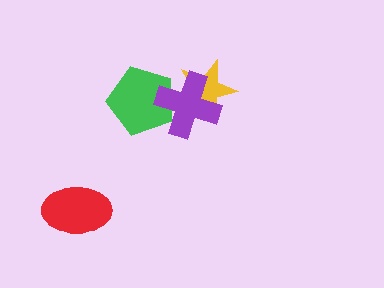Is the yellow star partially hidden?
Yes, it is partially covered by another shape.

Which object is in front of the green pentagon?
The purple cross is in front of the green pentagon.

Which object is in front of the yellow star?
The purple cross is in front of the yellow star.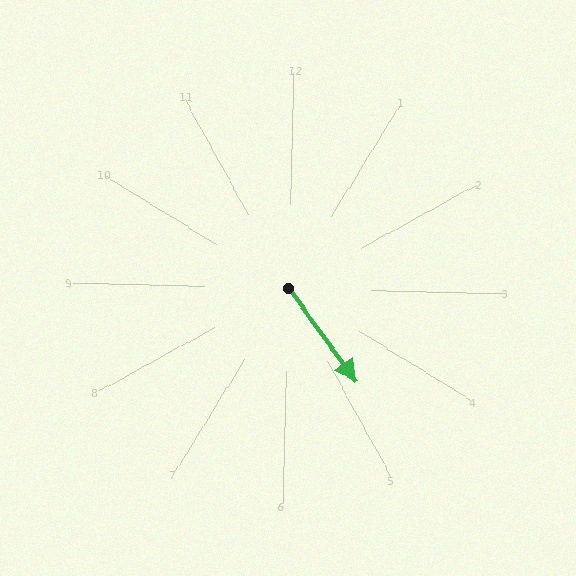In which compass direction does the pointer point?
Southeast.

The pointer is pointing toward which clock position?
Roughly 5 o'clock.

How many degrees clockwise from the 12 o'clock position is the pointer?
Approximately 143 degrees.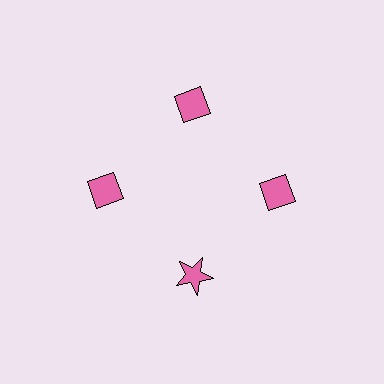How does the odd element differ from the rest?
It has a different shape: star instead of diamond.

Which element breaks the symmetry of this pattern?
The pink star at roughly the 6 o'clock position breaks the symmetry. All other shapes are pink diamonds.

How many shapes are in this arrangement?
There are 4 shapes arranged in a ring pattern.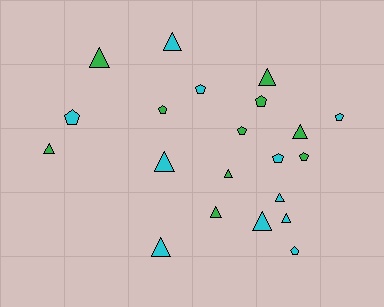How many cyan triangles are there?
There are 6 cyan triangles.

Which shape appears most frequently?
Triangle, with 12 objects.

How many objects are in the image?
There are 21 objects.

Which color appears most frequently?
Cyan, with 11 objects.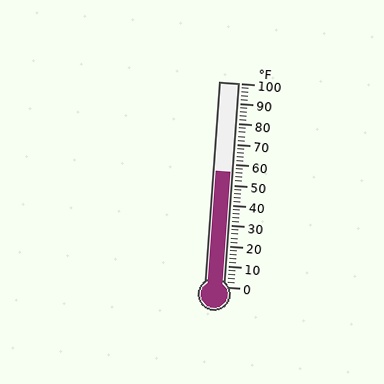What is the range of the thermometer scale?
The thermometer scale ranges from 0°F to 100°F.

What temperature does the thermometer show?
The thermometer shows approximately 56°F.